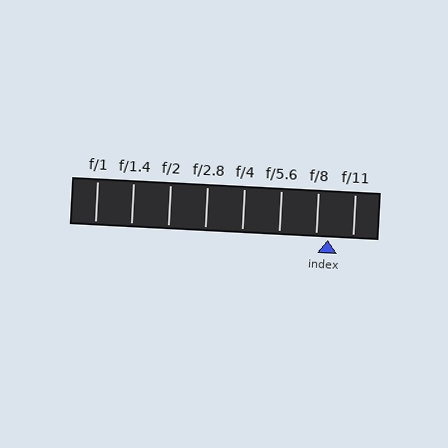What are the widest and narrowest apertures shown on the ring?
The widest aperture shown is f/1 and the narrowest is f/11.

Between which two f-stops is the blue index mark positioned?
The index mark is between f/8 and f/11.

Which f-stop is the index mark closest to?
The index mark is closest to f/8.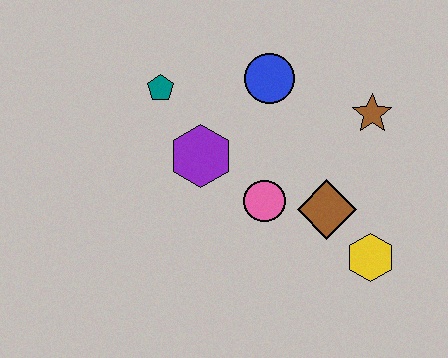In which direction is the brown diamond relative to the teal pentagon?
The brown diamond is to the right of the teal pentagon.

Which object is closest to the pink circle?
The brown diamond is closest to the pink circle.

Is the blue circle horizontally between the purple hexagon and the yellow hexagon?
Yes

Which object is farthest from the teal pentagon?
The yellow hexagon is farthest from the teal pentagon.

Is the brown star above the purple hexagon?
Yes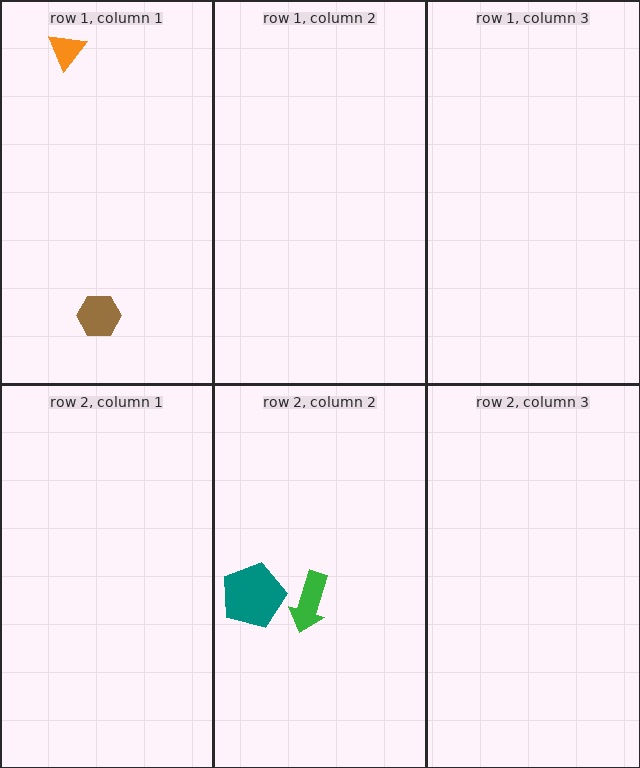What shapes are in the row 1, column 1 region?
The orange triangle, the brown hexagon.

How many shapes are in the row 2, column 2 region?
2.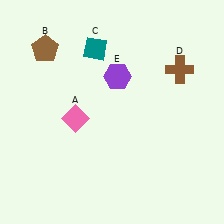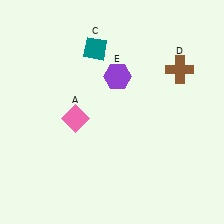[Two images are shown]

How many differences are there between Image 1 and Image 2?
There is 1 difference between the two images.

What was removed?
The brown pentagon (B) was removed in Image 2.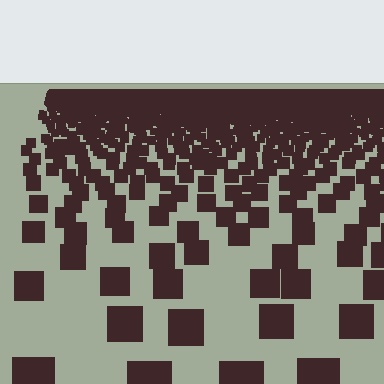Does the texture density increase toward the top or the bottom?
Density increases toward the top.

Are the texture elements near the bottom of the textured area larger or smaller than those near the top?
Larger. Near the bottom, elements are closer to the viewer and appear at a bigger on-screen size.